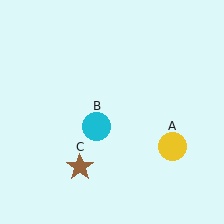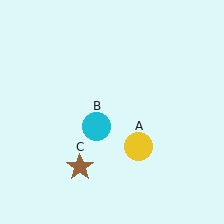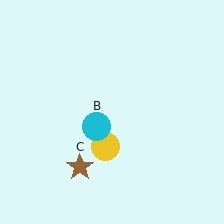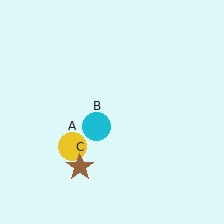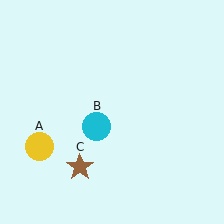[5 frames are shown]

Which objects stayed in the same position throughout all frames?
Cyan circle (object B) and brown star (object C) remained stationary.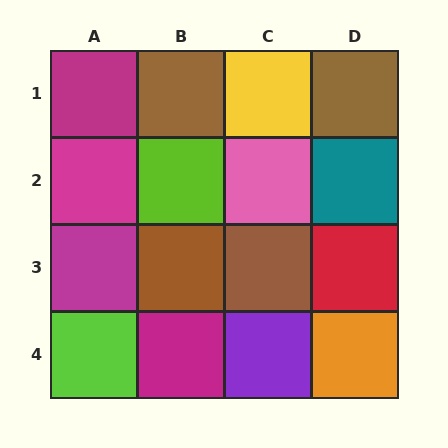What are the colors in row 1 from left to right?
Magenta, brown, yellow, brown.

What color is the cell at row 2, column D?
Teal.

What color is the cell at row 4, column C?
Purple.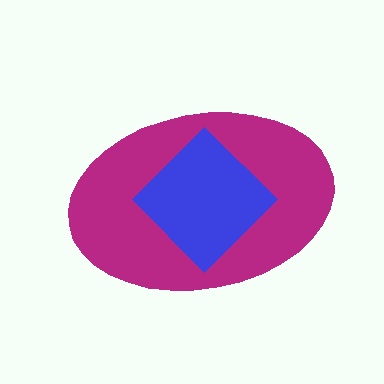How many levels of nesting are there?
2.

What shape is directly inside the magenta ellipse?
The blue diamond.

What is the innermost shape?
The blue diamond.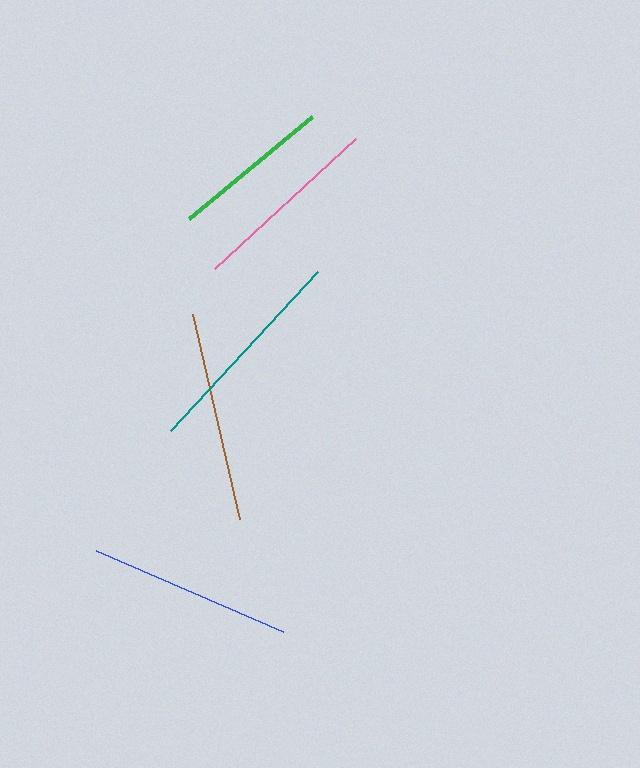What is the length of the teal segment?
The teal segment is approximately 217 pixels long.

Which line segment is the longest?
The teal line is the longest at approximately 217 pixels.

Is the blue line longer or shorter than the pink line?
The blue line is longer than the pink line.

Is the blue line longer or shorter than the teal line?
The teal line is longer than the blue line.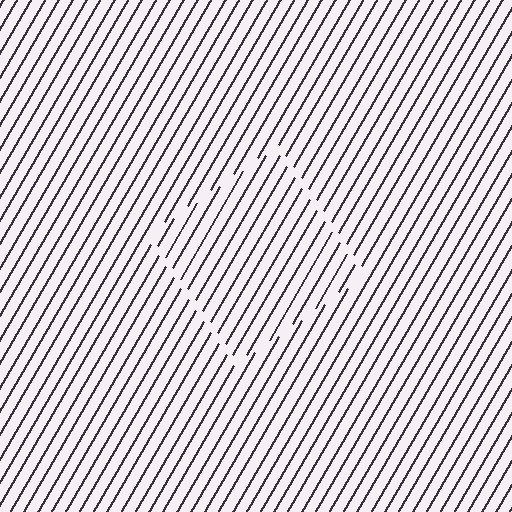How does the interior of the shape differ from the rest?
The interior of the shape contains the same grating, shifted by half a period — the contour is defined by the phase discontinuity where line-ends from the inner and outer gratings abut.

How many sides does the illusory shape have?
4 sides — the line-ends trace a square.